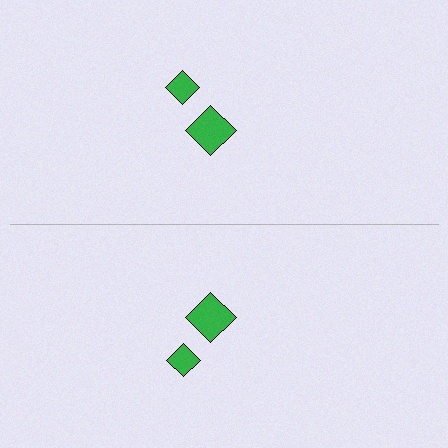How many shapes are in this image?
There are 4 shapes in this image.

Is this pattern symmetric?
Yes, this pattern has bilateral (reflection) symmetry.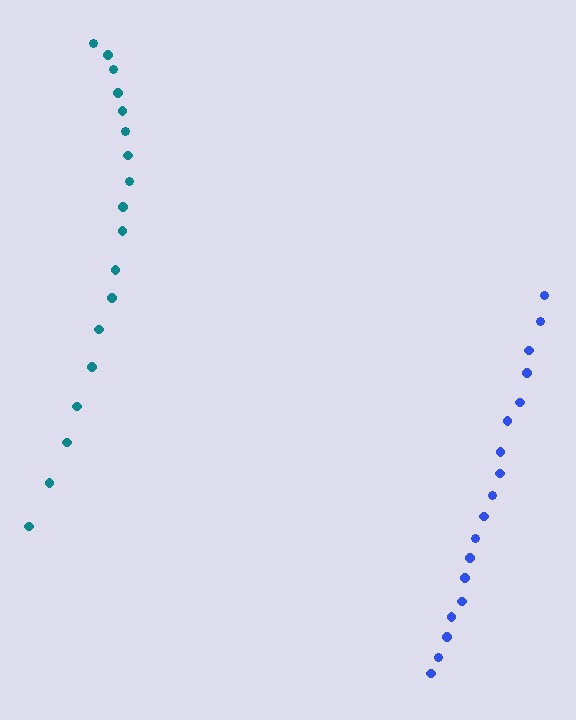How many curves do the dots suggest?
There are 2 distinct paths.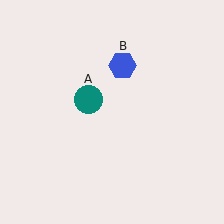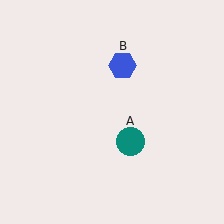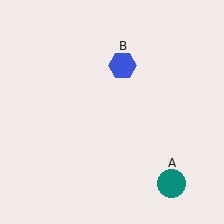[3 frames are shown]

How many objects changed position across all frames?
1 object changed position: teal circle (object A).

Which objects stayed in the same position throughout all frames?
Blue hexagon (object B) remained stationary.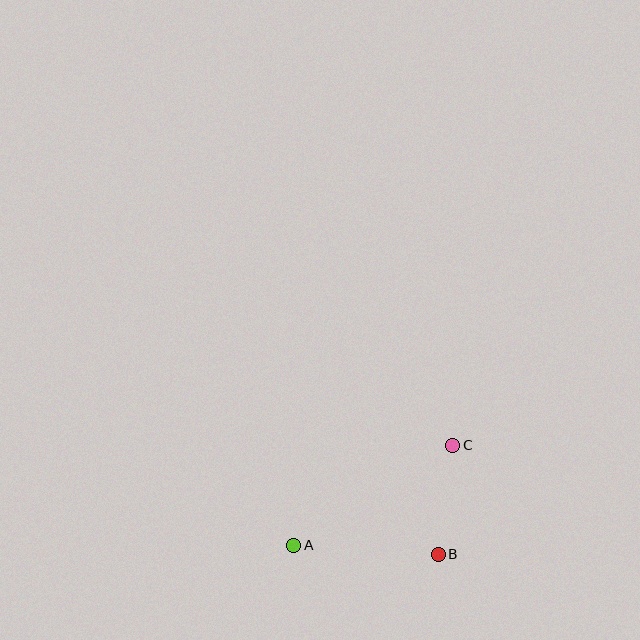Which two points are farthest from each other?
Points A and C are farthest from each other.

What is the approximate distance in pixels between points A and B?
The distance between A and B is approximately 145 pixels.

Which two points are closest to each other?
Points B and C are closest to each other.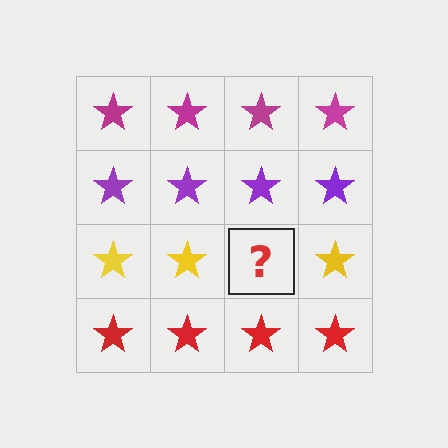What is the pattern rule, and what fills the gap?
The rule is that each row has a consistent color. The gap should be filled with a yellow star.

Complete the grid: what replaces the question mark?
The question mark should be replaced with a yellow star.